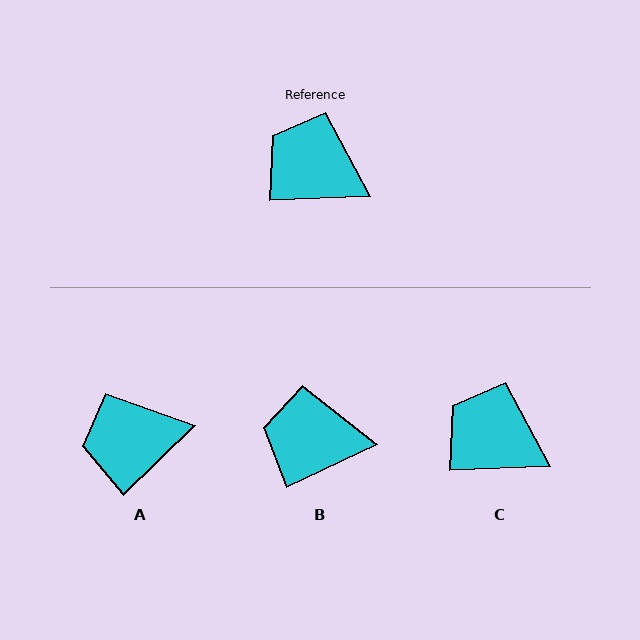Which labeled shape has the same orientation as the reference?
C.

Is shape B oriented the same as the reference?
No, it is off by about 24 degrees.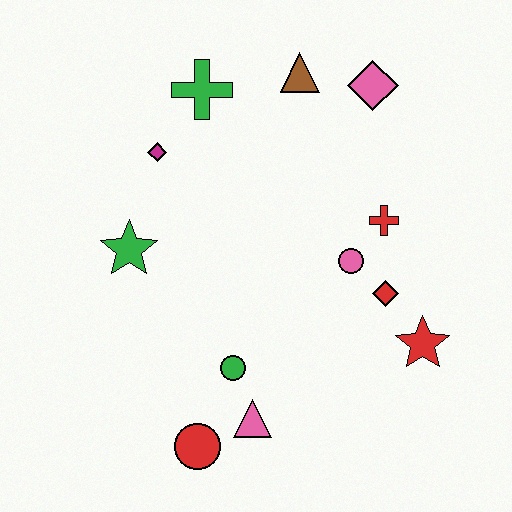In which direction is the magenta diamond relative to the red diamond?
The magenta diamond is to the left of the red diamond.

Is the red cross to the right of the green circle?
Yes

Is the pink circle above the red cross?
No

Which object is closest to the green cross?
The magenta diamond is closest to the green cross.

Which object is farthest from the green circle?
The pink diamond is farthest from the green circle.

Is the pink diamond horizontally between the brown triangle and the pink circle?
No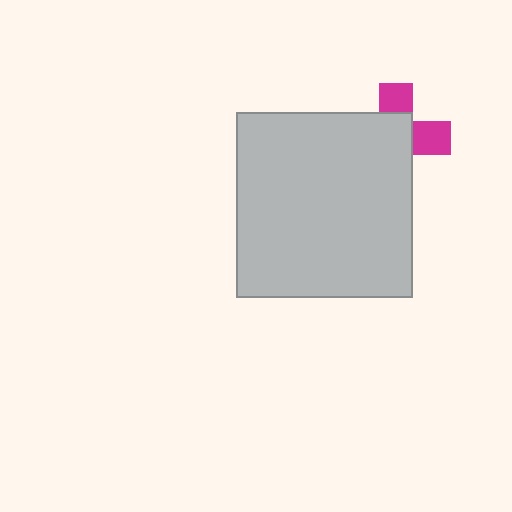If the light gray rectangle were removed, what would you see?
You would see the complete magenta cross.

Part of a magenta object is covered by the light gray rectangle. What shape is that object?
It is a cross.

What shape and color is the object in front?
The object in front is a light gray rectangle.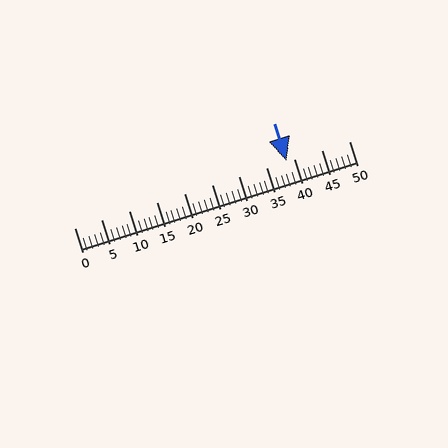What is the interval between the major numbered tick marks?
The major tick marks are spaced 5 units apart.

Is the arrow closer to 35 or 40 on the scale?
The arrow is closer to 40.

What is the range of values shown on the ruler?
The ruler shows values from 0 to 50.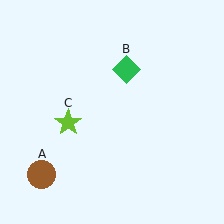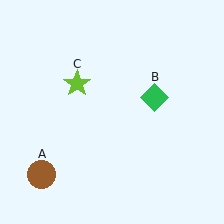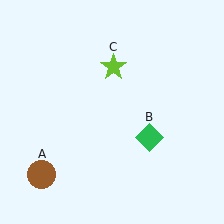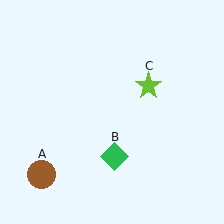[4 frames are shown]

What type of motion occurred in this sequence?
The green diamond (object B), lime star (object C) rotated clockwise around the center of the scene.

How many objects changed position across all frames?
2 objects changed position: green diamond (object B), lime star (object C).